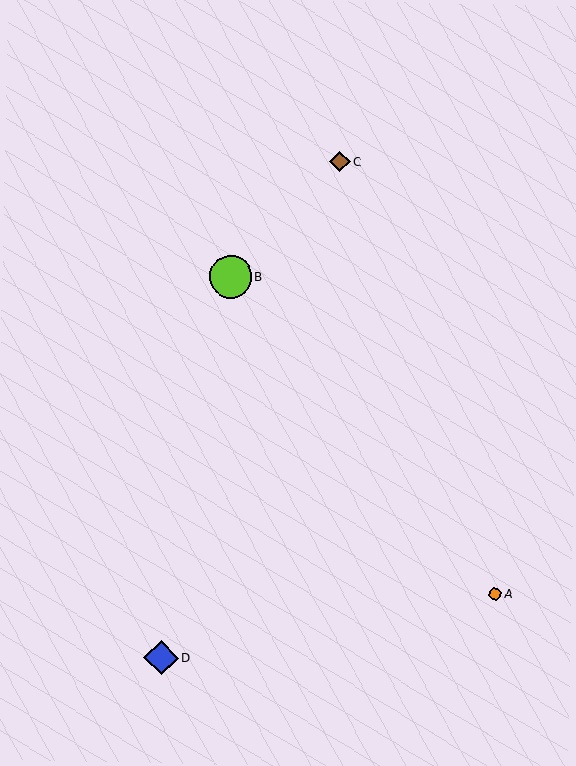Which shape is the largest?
The lime circle (labeled B) is the largest.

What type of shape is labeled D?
Shape D is a blue diamond.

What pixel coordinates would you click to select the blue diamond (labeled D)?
Click at (161, 658) to select the blue diamond D.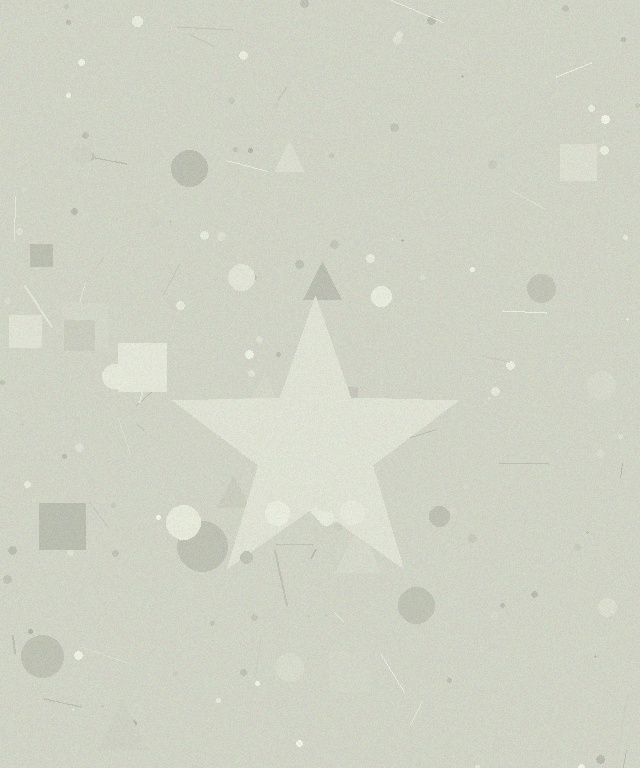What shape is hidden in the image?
A star is hidden in the image.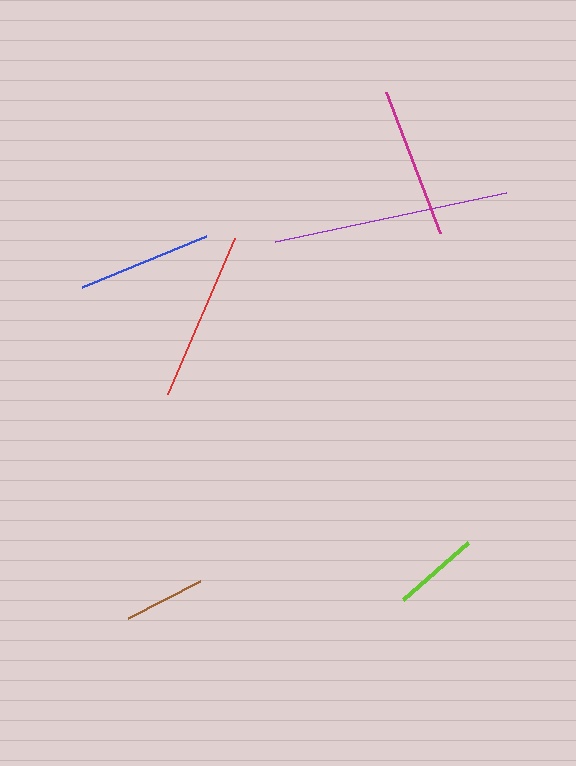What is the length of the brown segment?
The brown segment is approximately 81 pixels long.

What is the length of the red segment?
The red segment is approximately 170 pixels long.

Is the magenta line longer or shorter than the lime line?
The magenta line is longer than the lime line.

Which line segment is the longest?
The purple line is the longest at approximately 237 pixels.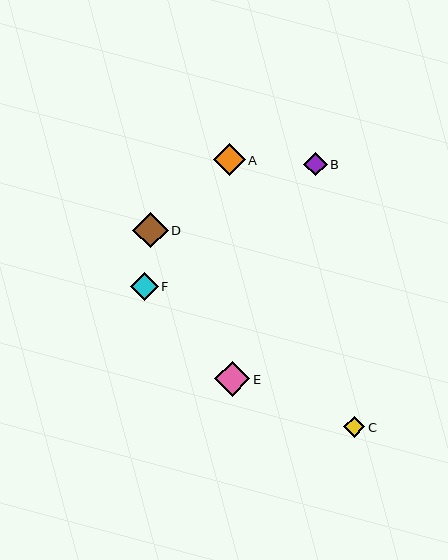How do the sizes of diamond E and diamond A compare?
Diamond E and diamond A are approximately the same size.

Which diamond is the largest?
Diamond D is the largest with a size of approximately 36 pixels.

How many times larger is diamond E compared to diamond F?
Diamond E is approximately 1.3 times the size of diamond F.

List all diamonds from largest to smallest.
From largest to smallest: D, E, A, F, B, C.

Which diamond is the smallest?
Diamond C is the smallest with a size of approximately 21 pixels.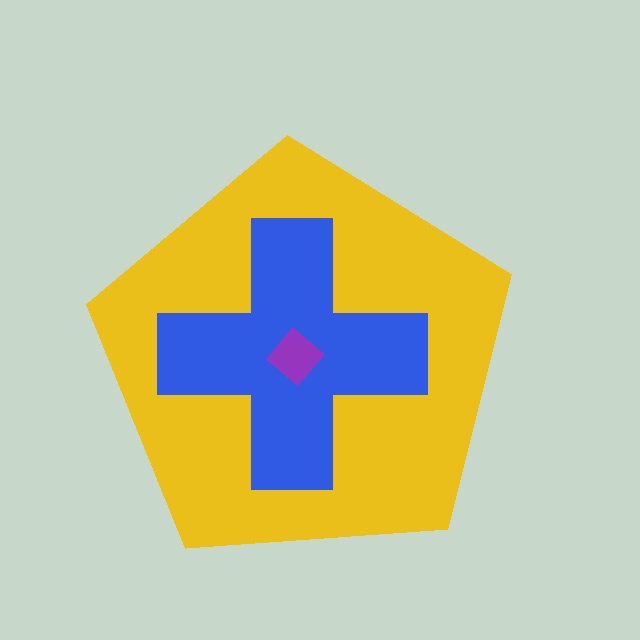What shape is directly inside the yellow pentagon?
The blue cross.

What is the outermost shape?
The yellow pentagon.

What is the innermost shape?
The purple diamond.